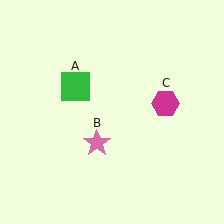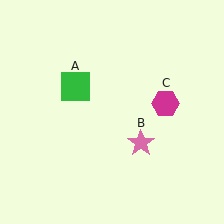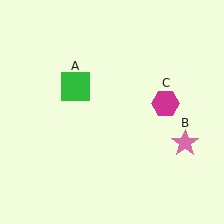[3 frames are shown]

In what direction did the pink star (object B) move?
The pink star (object B) moved right.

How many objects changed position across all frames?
1 object changed position: pink star (object B).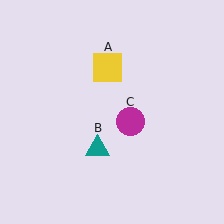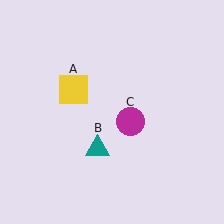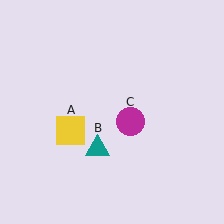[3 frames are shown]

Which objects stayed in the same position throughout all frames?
Teal triangle (object B) and magenta circle (object C) remained stationary.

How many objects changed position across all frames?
1 object changed position: yellow square (object A).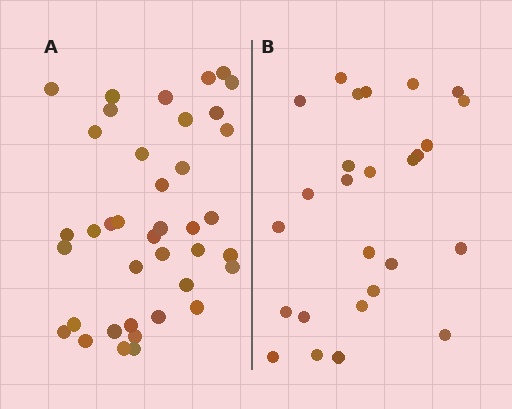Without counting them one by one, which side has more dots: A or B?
Region A (the left region) has more dots.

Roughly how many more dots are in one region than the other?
Region A has approximately 15 more dots than region B.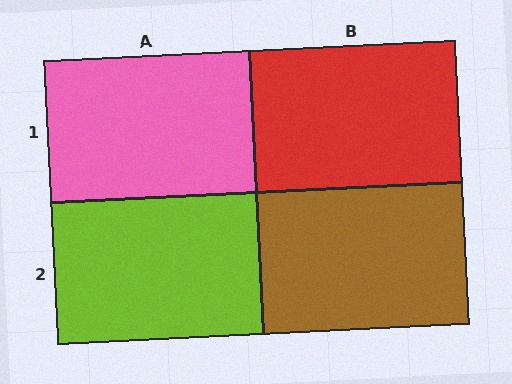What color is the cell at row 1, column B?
Red.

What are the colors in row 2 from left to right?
Lime, brown.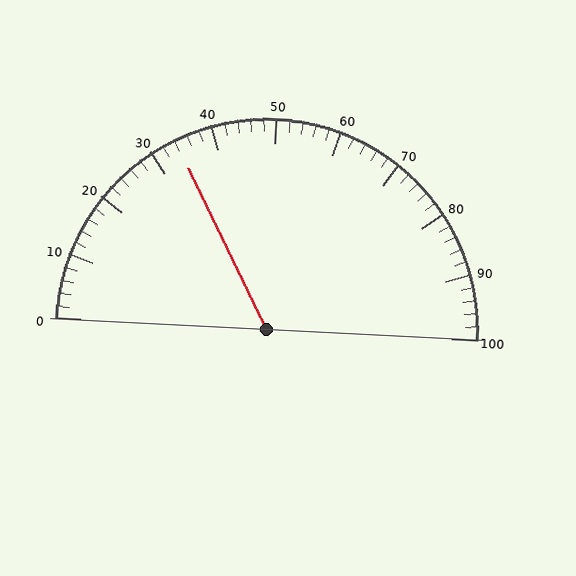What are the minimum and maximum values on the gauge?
The gauge ranges from 0 to 100.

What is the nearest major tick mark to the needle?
The nearest major tick mark is 30.